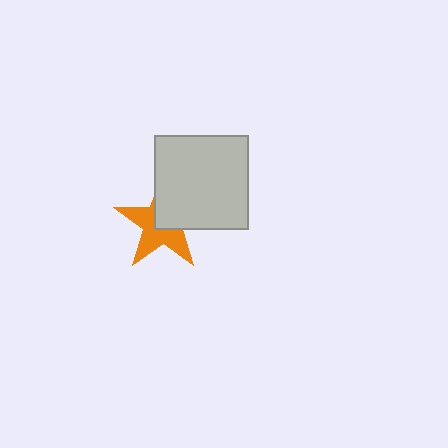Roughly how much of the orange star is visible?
About half of it is visible (roughly 55%).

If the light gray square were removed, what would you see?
You would see the complete orange star.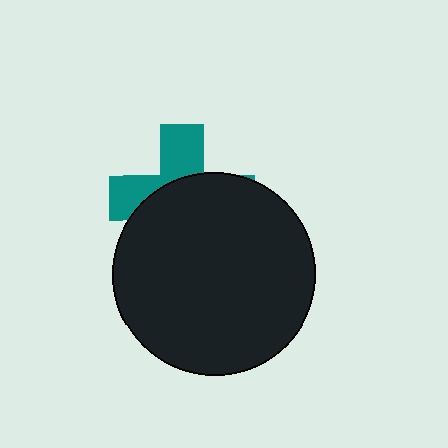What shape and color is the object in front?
The object in front is a black circle.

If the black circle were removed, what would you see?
You would see the complete teal cross.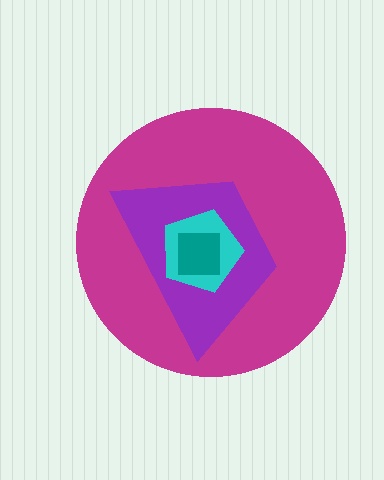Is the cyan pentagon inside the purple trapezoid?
Yes.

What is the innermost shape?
The teal square.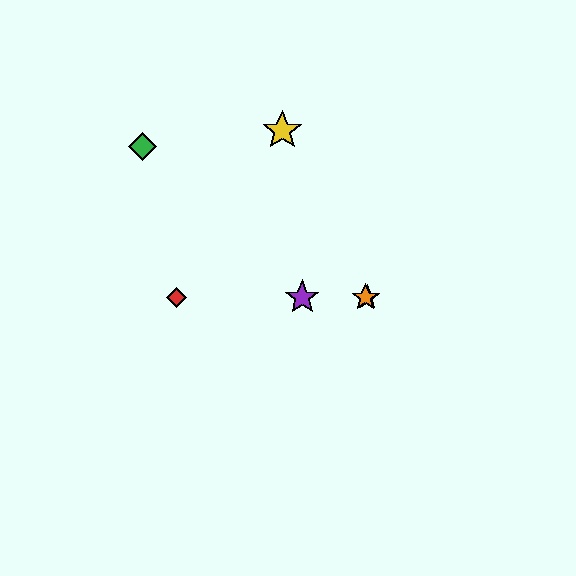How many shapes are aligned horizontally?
4 shapes (the red diamond, the blue star, the purple star, the orange star) are aligned horizontally.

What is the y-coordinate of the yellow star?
The yellow star is at y≈130.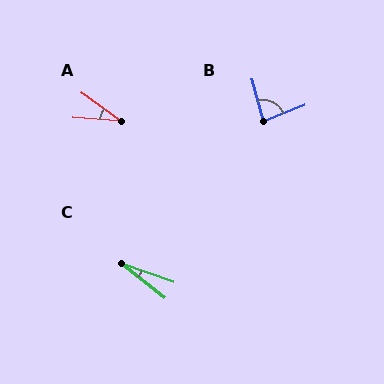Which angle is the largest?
B, at approximately 84 degrees.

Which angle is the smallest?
C, at approximately 19 degrees.